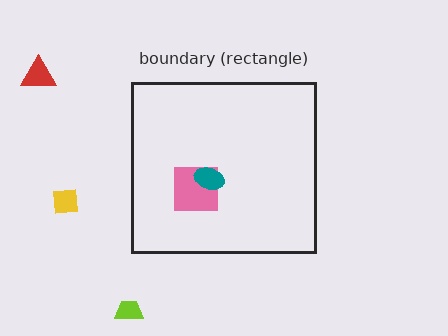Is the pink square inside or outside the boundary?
Inside.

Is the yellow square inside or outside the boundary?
Outside.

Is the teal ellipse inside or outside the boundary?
Inside.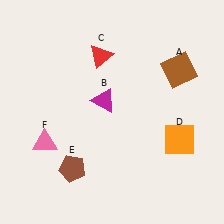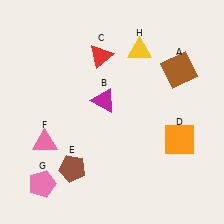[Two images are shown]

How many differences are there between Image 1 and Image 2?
There are 2 differences between the two images.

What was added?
A pink pentagon (G), a yellow triangle (H) were added in Image 2.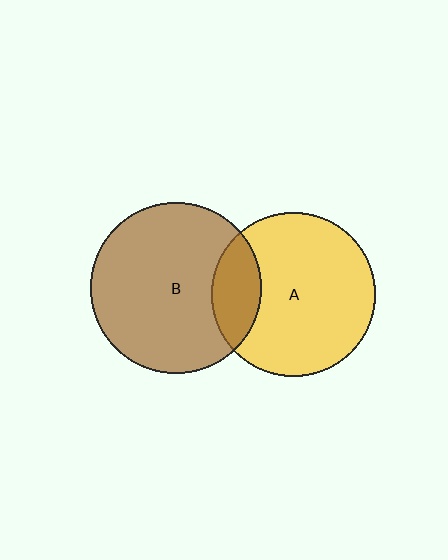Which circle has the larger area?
Circle B (brown).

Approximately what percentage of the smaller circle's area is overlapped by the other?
Approximately 20%.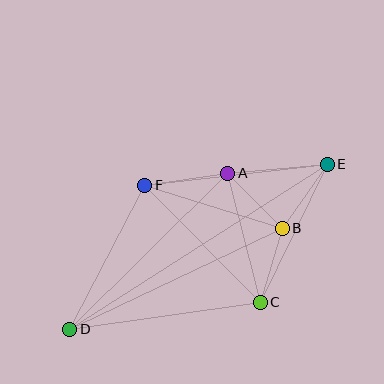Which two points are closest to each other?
Points B and C are closest to each other.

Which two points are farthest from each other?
Points D and E are farthest from each other.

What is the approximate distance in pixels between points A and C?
The distance between A and C is approximately 133 pixels.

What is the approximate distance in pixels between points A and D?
The distance between A and D is approximately 222 pixels.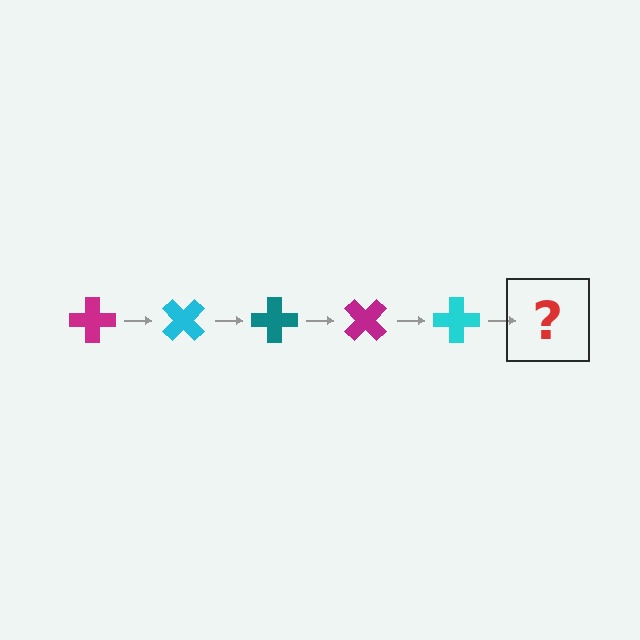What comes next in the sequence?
The next element should be a teal cross, rotated 225 degrees from the start.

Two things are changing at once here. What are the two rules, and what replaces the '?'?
The two rules are that it rotates 45 degrees each step and the color cycles through magenta, cyan, and teal. The '?' should be a teal cross, rotated 225 degrees from the start.